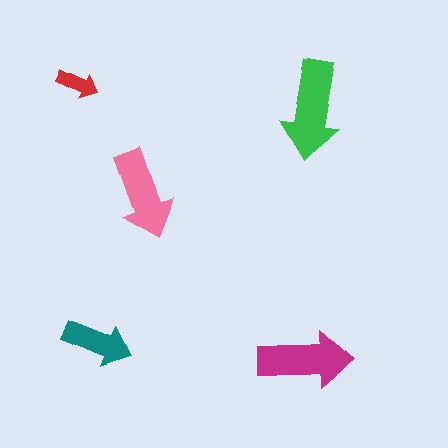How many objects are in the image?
There are 5 objects in the image.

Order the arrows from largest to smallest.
the green one, the magenta one, the pink one, the teal one, the red one.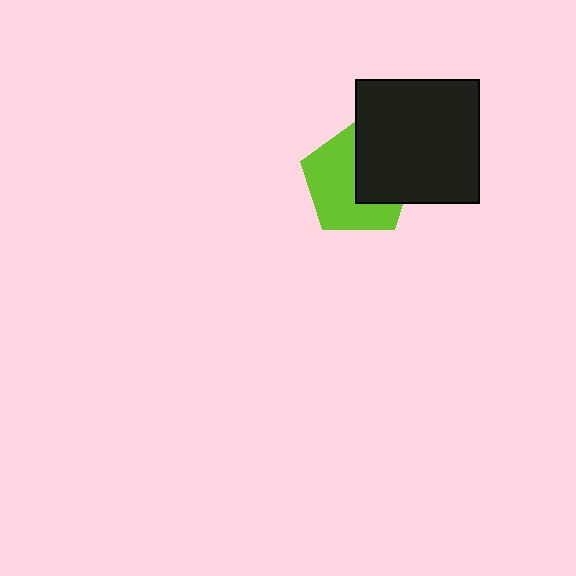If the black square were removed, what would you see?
You would see the complete lime pentagon.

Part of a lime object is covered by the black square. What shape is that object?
It is a pentagon.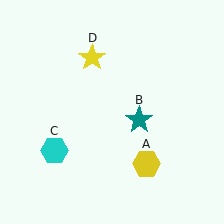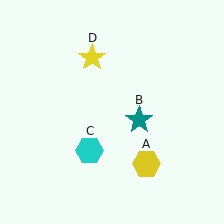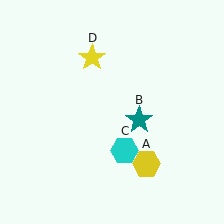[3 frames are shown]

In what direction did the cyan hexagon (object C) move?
The cyan hexagon (object C) moved right.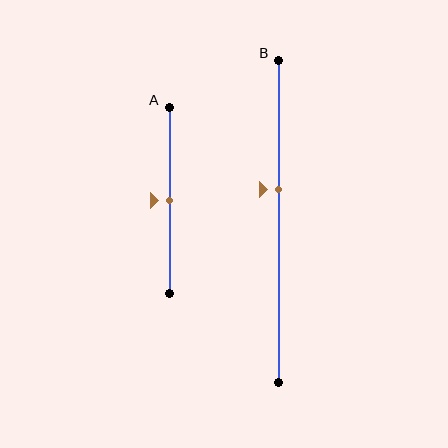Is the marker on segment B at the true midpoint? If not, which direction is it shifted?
No, the marker on segment B is shifted upward by about 10% of the segment length.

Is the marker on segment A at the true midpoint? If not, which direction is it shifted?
Yes, the marker on segment A is at the true midpoint.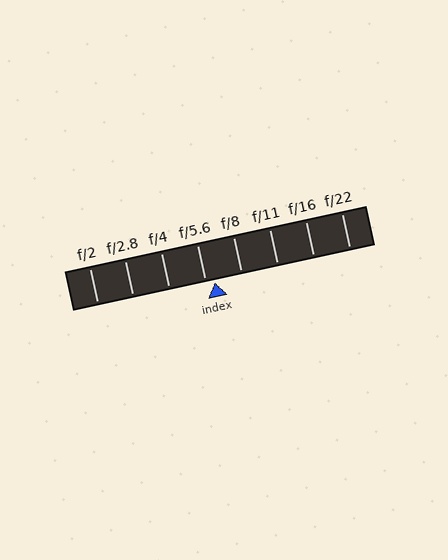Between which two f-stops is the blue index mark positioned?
The index mark is between f/5.6 and f/8.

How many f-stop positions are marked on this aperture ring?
There are 8 f-stop positions marked.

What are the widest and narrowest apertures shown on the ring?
The widest aperture shown is f/2 and the narrowest is f/22.